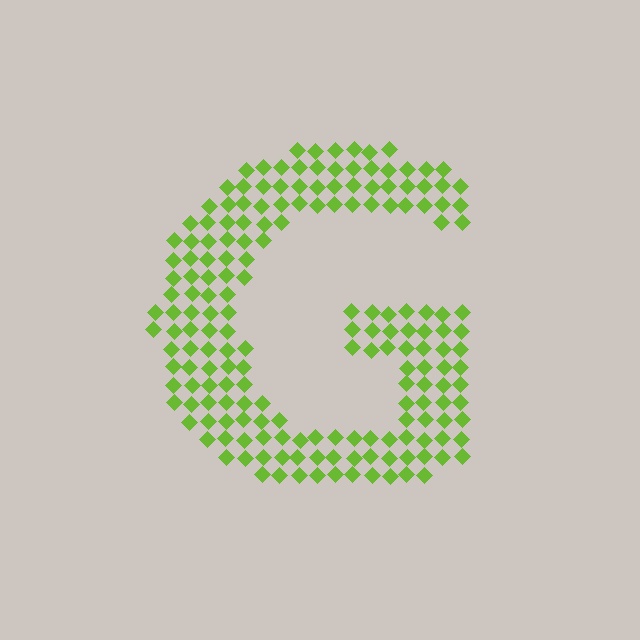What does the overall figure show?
The overall figure shows the letter G.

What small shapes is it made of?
It is made of small diamonds.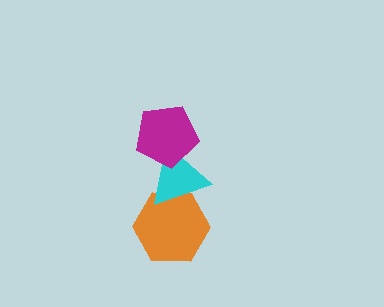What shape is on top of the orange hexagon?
The cyan triangle is on top of the orange hexagon.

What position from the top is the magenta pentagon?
The magenta pentagon is 1st from the top.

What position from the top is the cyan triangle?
The cyan triangle is 2nd from the top.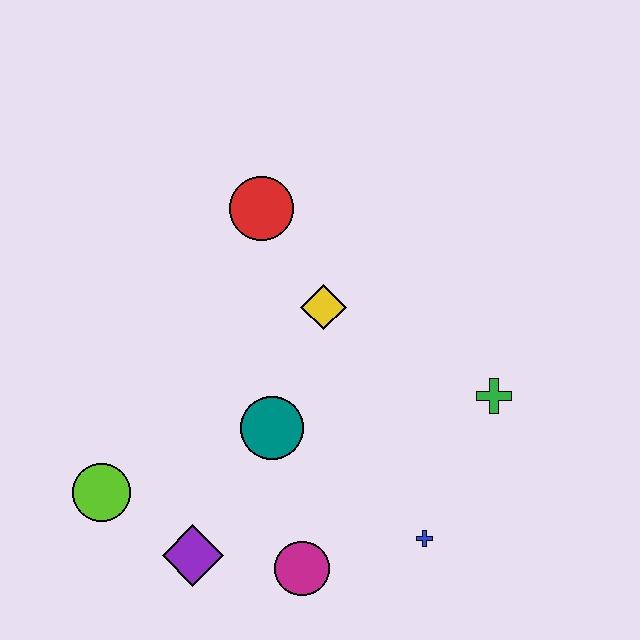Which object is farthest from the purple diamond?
The red circle is farthest from the purple diamond.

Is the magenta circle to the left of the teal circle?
No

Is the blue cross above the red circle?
No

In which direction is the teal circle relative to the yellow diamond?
The teal circle is below the yellow diamond.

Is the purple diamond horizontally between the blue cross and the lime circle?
Yes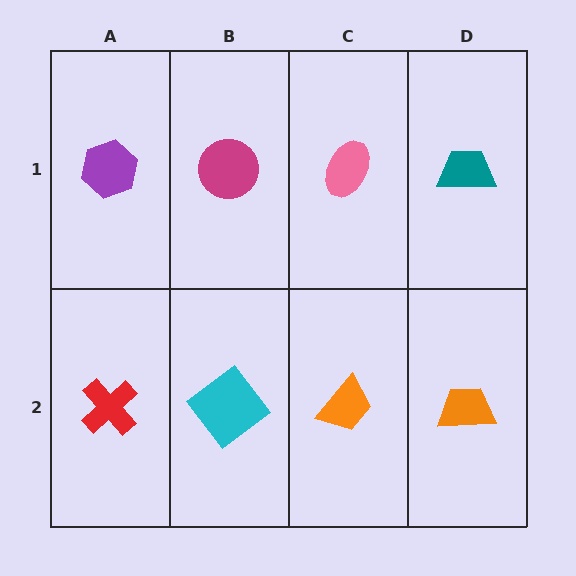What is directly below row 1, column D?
An orange trapezoid.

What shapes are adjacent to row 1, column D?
An orange trapezoid (row 2, column D), a pink ellipse (row 1, column C).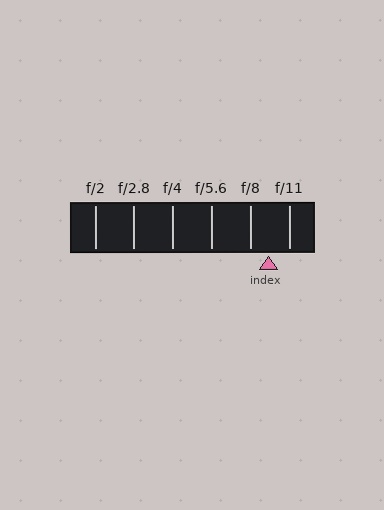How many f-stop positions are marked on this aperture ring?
There are 6 f-stop positions marked.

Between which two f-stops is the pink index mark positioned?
The index mark is between f/8 and f/11.